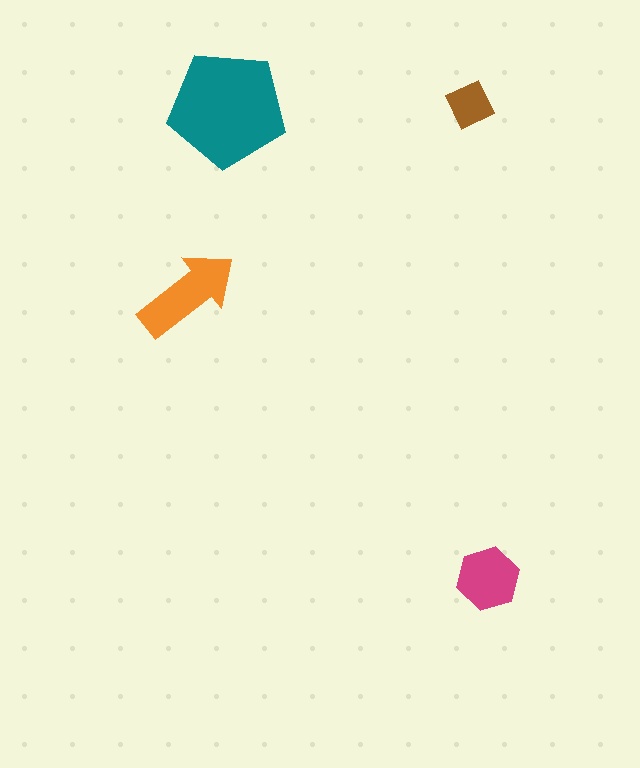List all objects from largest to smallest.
The teal pentagon, the orange arrow, the magenta hexagon, the brown square.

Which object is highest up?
The brown square is topmost.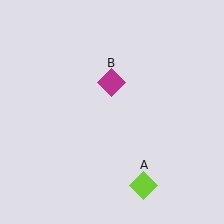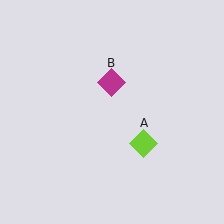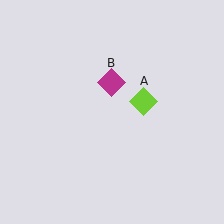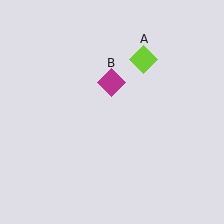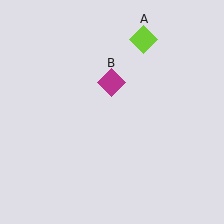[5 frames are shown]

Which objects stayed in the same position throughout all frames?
Magenta diamond (object B) remained stationary.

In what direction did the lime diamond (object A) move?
The lime diamond (object A) moved up.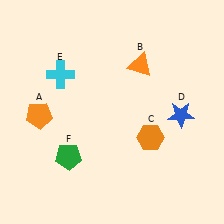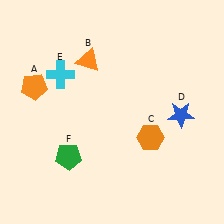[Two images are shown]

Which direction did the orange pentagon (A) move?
The orange pentagon (A) moved up.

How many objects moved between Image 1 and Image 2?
2 objects moved between the two images.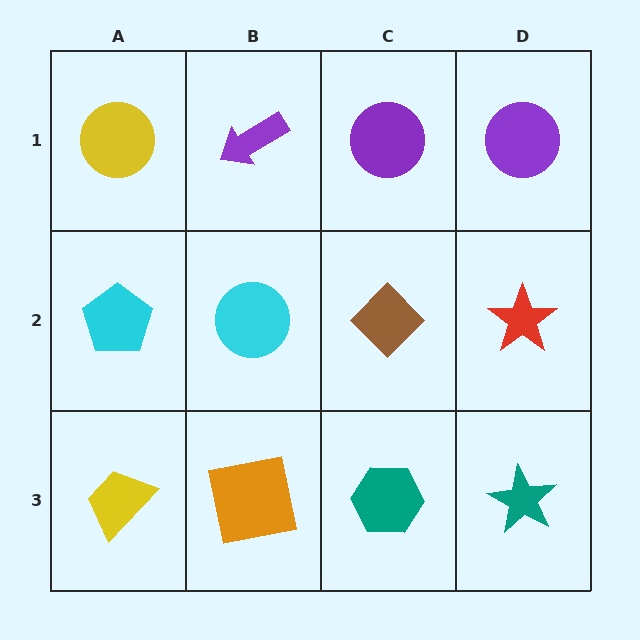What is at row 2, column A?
A cyan pentagon.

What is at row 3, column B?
An orange square.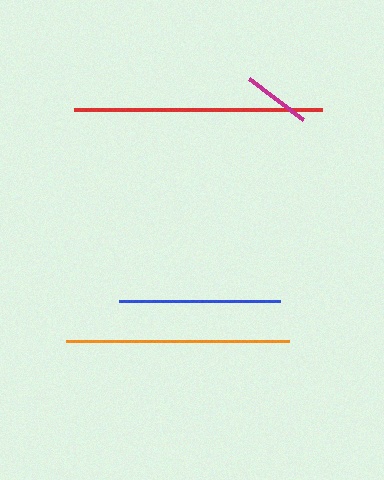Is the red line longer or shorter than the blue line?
The red line is longer than the blue line.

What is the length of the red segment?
The red segment is approximately 249 pixels long.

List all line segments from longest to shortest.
From longest to shortest: red, orange, blue, magenta.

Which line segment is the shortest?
The magenta line is the shortest at approximately 68 pixels.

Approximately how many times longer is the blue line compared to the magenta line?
The blue line is approximately 2.4 times the length of the magenta line.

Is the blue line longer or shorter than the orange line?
The orange line is longer than the blue line.